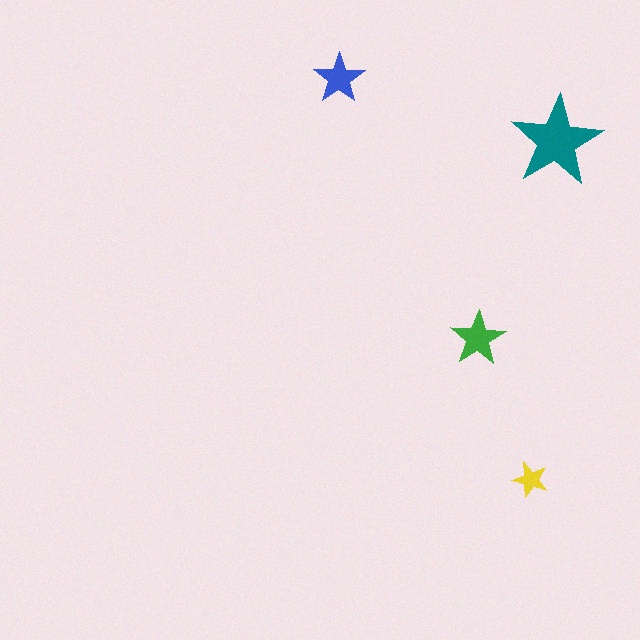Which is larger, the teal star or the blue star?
The teal one.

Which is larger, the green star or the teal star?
The teal one.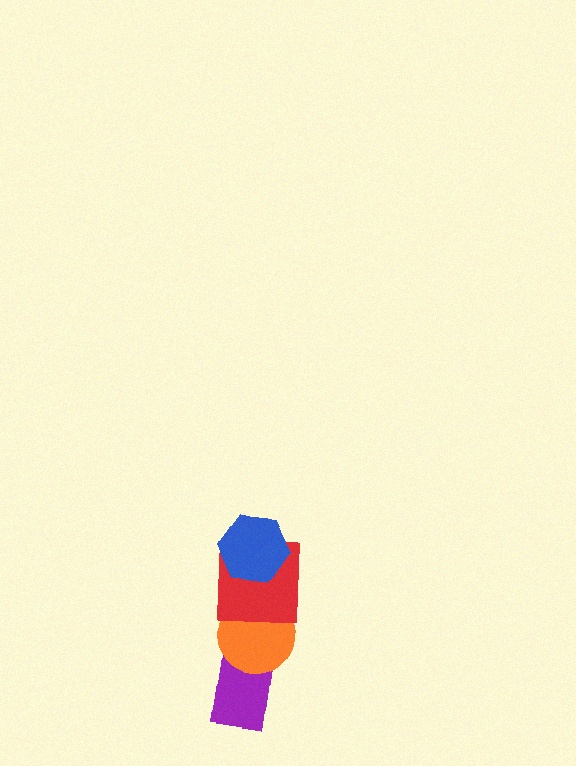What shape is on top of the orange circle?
The red square is on top of the orange circle.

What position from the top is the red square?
The red square is 2nd from the top.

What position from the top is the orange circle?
The orange circle is 3rd from the top.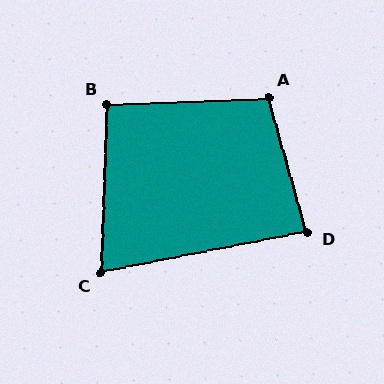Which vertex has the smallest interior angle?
C, at approximately 77 degrees.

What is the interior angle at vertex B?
Approximately 95 degrees (approximately right).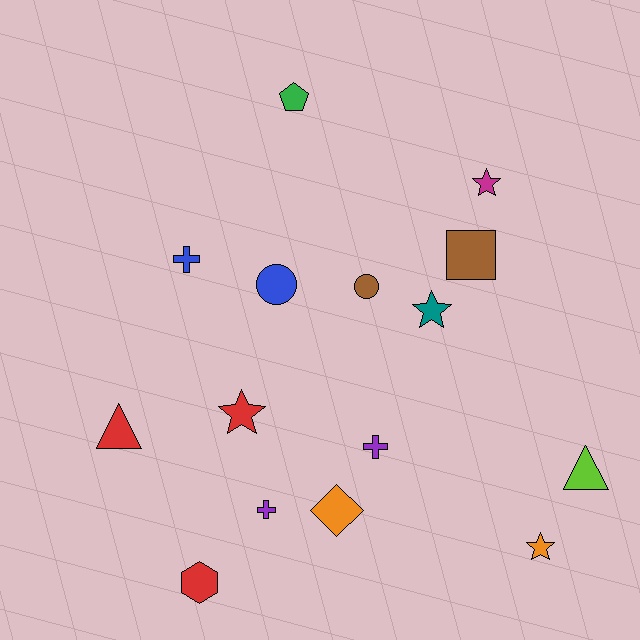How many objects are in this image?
There are 15 objects.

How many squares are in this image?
There is 1 square.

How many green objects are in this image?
There is 1 green object.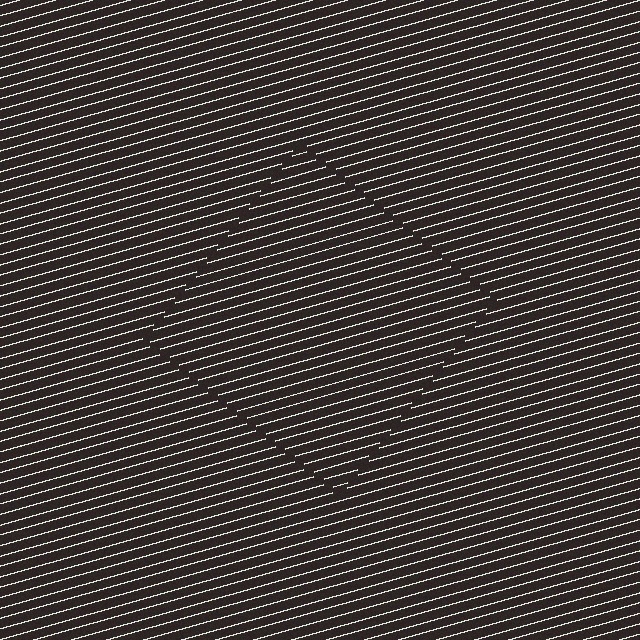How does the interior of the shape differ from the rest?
The interior of the shape contains the same grating, shifted by half a period — the contour is defined by the phase discontinuity where line-ends from the inner and outer gratings abut.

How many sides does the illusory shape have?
4 sides — the line-ends trace a square.